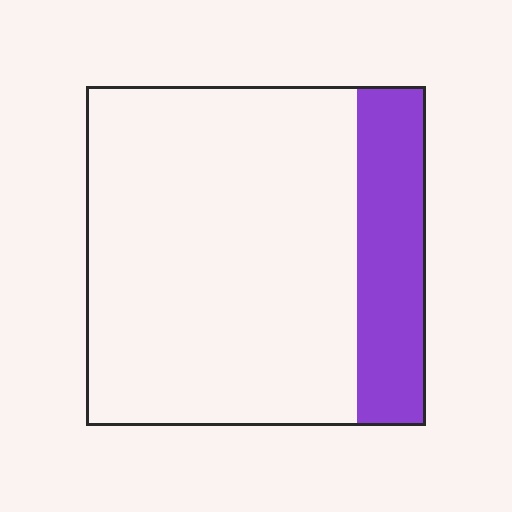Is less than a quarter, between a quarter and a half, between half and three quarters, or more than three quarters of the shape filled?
Less than a quarter.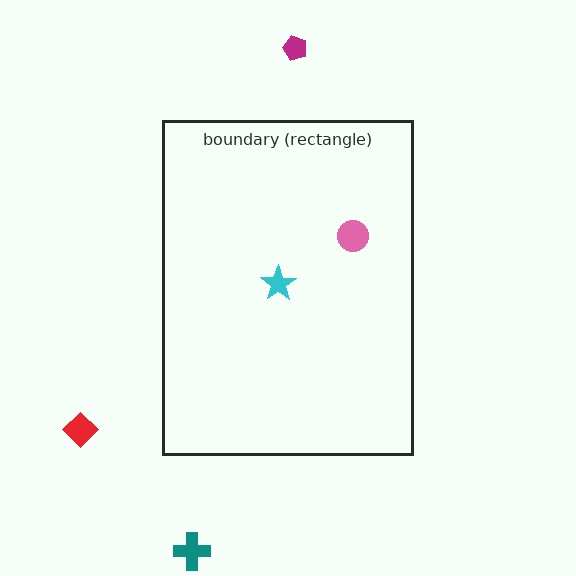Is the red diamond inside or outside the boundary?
Outside.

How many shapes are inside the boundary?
2 inside, 3 outside.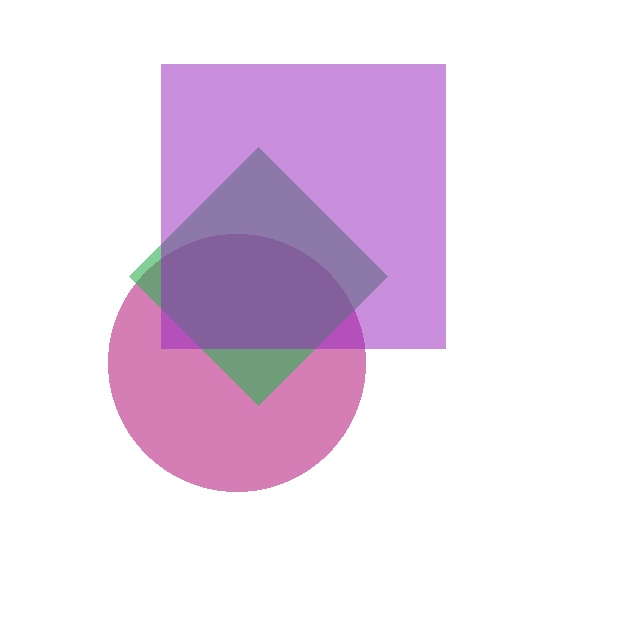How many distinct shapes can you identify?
There are 3 distinct shapes: a magenta circle, a green diamond, a purple square.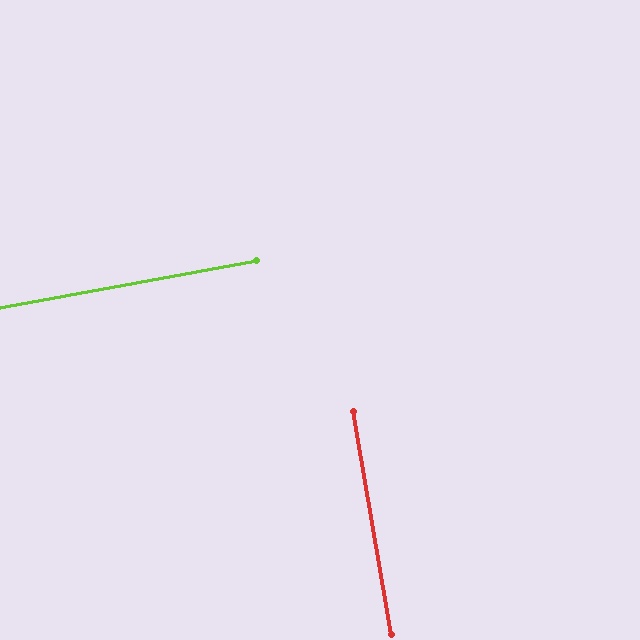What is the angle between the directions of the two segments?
Approximately 89 degrees.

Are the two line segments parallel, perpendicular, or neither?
Perpendicular — they meet at approximately 89°.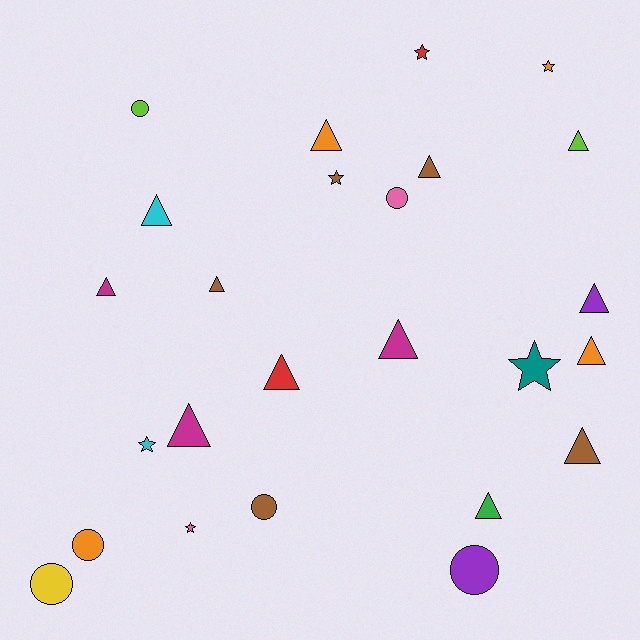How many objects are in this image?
There are 25 objects.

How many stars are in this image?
There are 6 stars.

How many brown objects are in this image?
There are 5 brown objects.